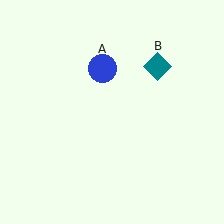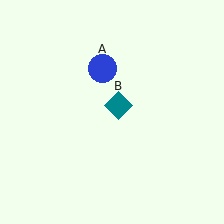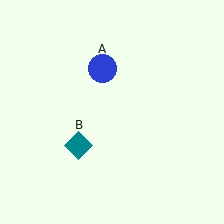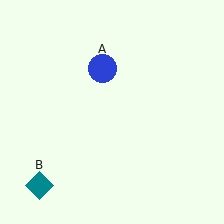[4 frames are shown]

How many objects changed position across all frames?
1 object changed position: teal diamond (object B).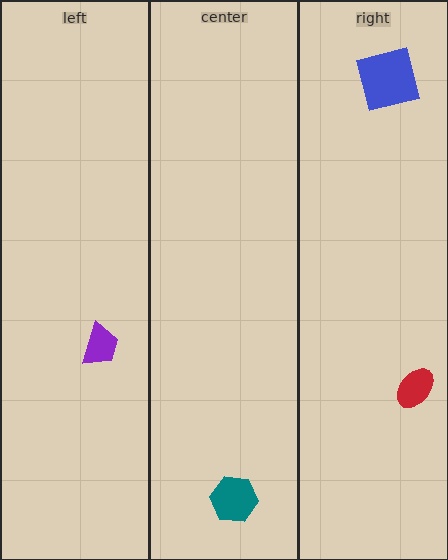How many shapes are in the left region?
1.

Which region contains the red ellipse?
The right region.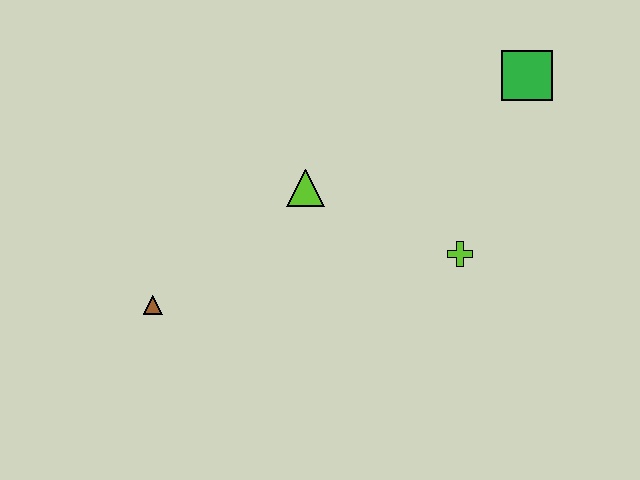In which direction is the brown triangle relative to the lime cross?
The brown triangle is to the left of the lime cross.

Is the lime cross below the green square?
Yes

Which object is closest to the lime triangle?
The lime cross is closest to the lime triangle.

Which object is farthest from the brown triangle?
The green square is farthest from the brown triangle.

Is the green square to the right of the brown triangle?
Yes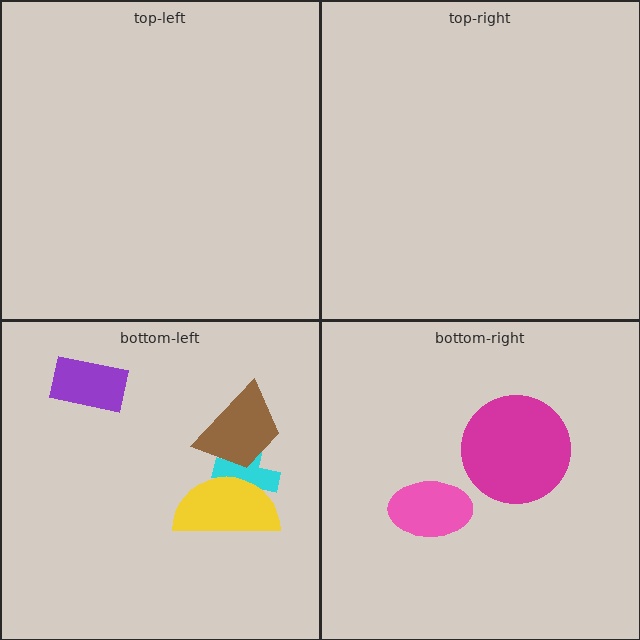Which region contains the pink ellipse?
The bottom-right region.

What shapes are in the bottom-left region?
The cyan cross, the brown trapezoid, the purple rectangle, the yellow semicircle.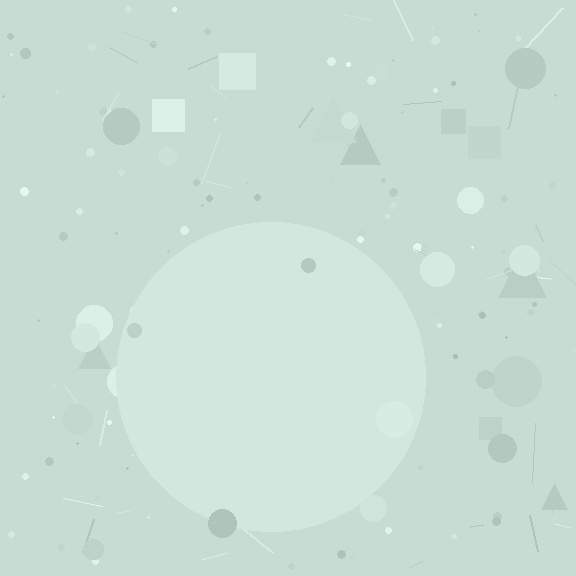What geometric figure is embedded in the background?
A circle is embedded in the background.